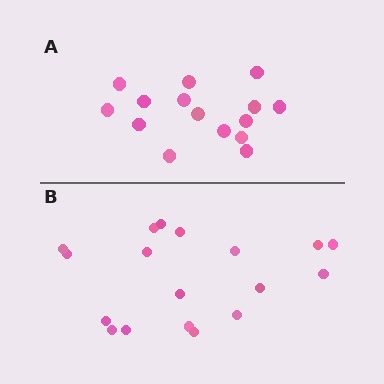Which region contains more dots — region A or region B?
Region B (the bottom region) has more dots.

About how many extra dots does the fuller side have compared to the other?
Region B has just a few more — roughly 2 or 3 more dots than region A.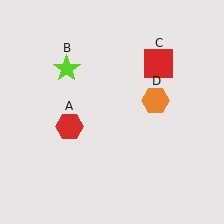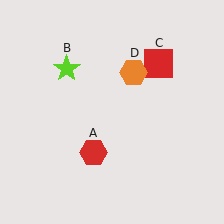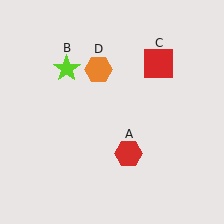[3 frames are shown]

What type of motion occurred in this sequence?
The red hexagon (object A), orange hexagon (object D) rotated counterclockwise around the center of the scene.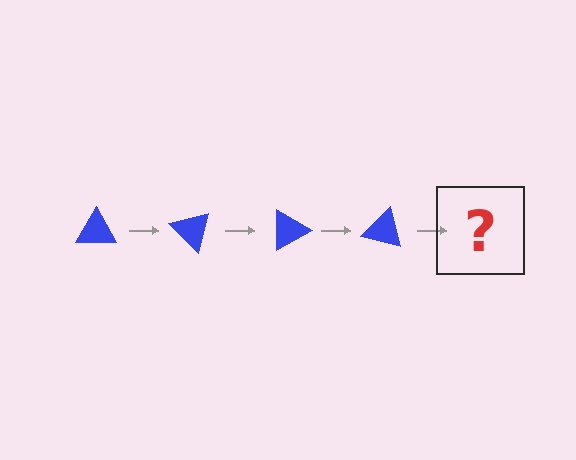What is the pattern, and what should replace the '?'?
The pattern is that the triangle rotates 45 degrees each step. The '?' should be a blue triangle rotated 180 degrees.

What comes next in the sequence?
The next element should be a blue triangle rotated 180 degrees.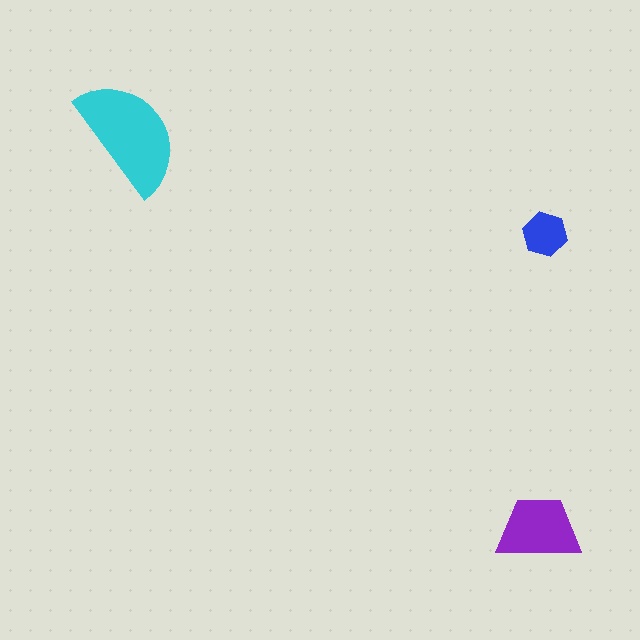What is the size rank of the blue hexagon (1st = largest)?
3rd.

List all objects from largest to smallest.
The cyan semicircle, the purple trapezoid, the blue hexagon.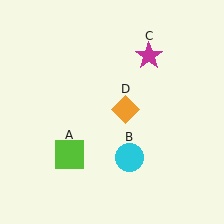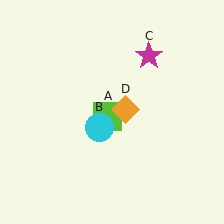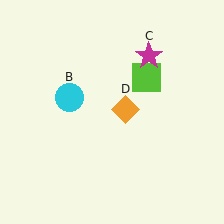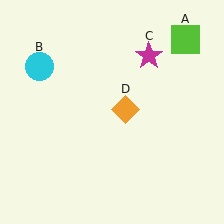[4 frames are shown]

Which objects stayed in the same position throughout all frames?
Magenta star (object C) and orange diamond (object D) remained stationary.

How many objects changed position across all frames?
2 objects changed position: lime square (object A), cyan circle (object B).